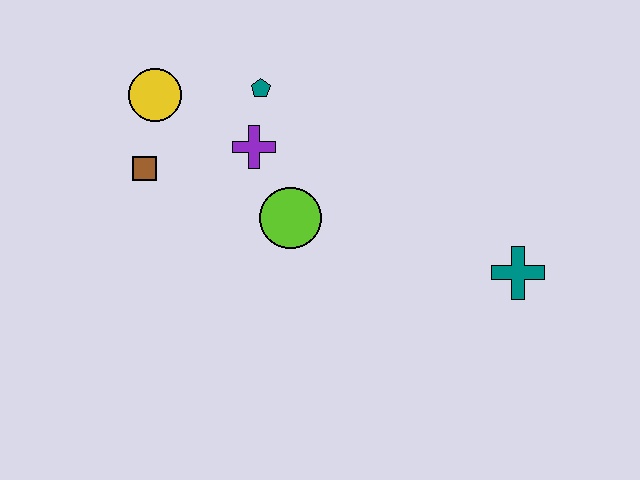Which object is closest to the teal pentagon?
The purple cross is closest to the teal pentagon.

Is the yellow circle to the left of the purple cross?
Yes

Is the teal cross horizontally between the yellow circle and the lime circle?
No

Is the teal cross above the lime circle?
No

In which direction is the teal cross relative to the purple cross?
The teal cross is to the right of the purple cross.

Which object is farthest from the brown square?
The teal cross is farthest from the brown square.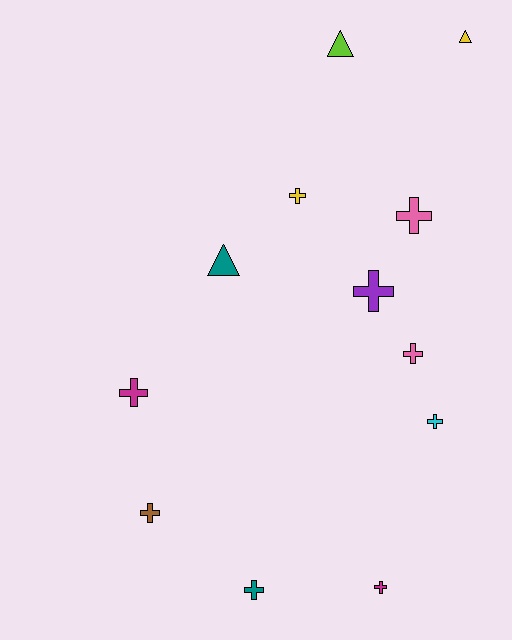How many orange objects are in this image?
There are no orange objects.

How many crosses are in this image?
There are 9 crosses.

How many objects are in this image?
There are 12 objects.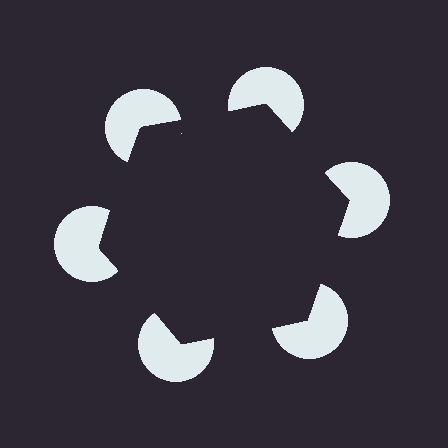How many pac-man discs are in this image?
There are 6 — one at each vertex of the illusory hexagon.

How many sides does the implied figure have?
6 sides.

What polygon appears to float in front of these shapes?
An illusory hexagon — its edges are inferred from the aligned wedge cuts in the pac-man discs, not physically drawn.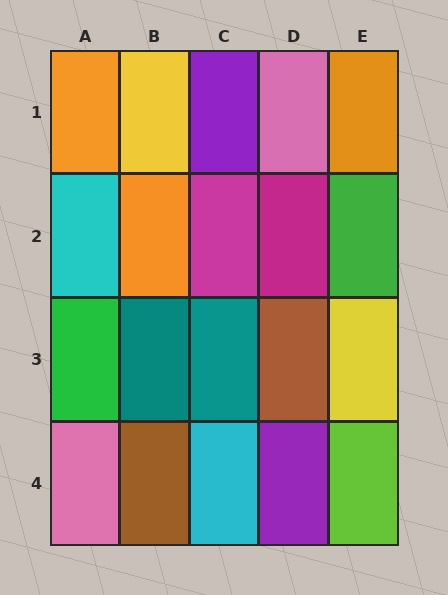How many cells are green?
2 cells are green.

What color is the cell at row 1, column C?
Purple.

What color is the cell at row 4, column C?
Cyan.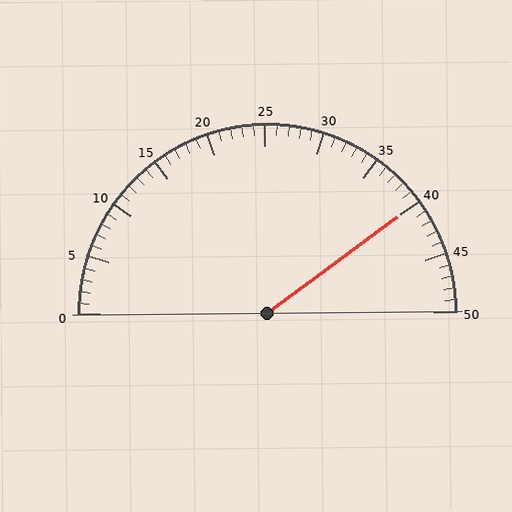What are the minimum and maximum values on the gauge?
The gauge ranges from 0 to 50.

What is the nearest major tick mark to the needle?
The nearest major tick mark is 40.